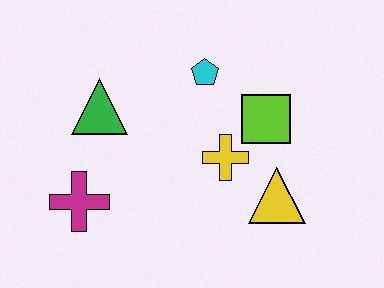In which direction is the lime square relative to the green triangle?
The lime square is to the right of the green triangle.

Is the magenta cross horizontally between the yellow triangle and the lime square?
No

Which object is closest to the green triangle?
The magenta cross is closest to the green triangle.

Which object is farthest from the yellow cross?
The magenta cross is farthest from the yellow cross.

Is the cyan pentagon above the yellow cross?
Yes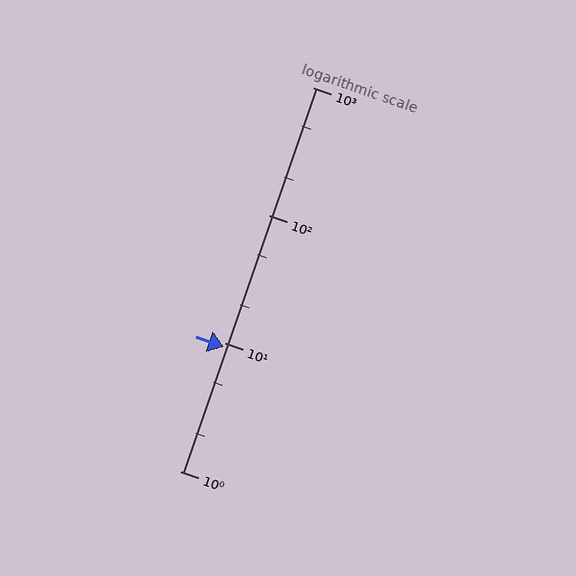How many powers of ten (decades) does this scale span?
The scale spans 3 decades, from 1 to 1000.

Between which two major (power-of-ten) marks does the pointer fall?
The pointer is between 1 and 10.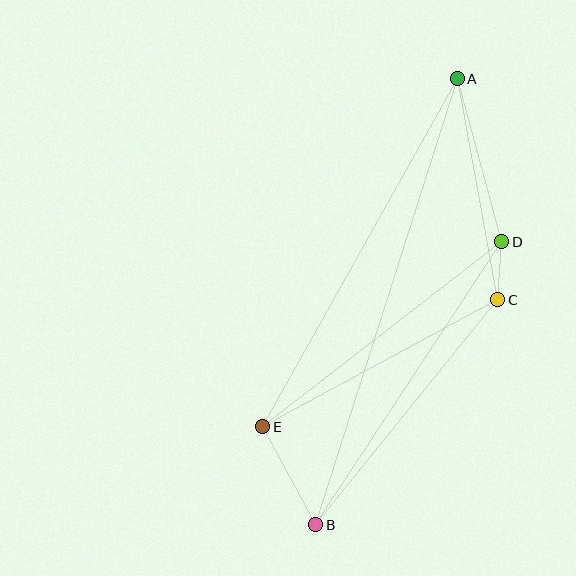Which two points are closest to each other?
Points C and D are closest to each other.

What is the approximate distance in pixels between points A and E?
The distance between A and E is approximately 399 pixels.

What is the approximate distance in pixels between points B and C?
The distance between B and C is approximately 289 pixels.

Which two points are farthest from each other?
Points A and B are farthest from each other.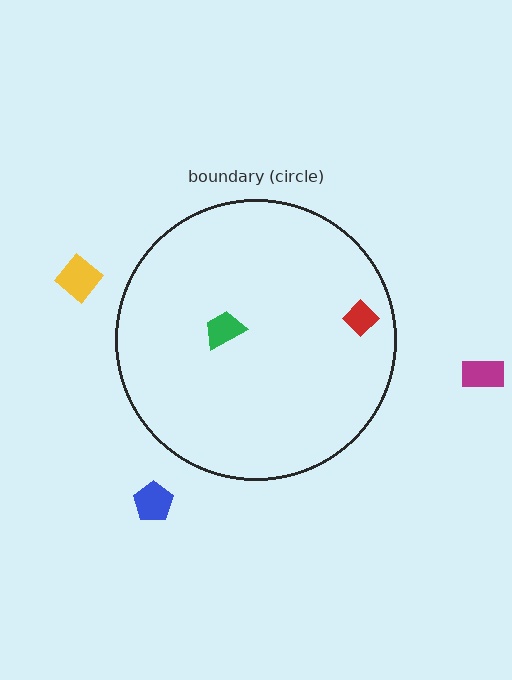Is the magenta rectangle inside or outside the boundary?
Outside.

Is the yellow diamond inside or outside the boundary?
Outside.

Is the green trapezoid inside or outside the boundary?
Inside.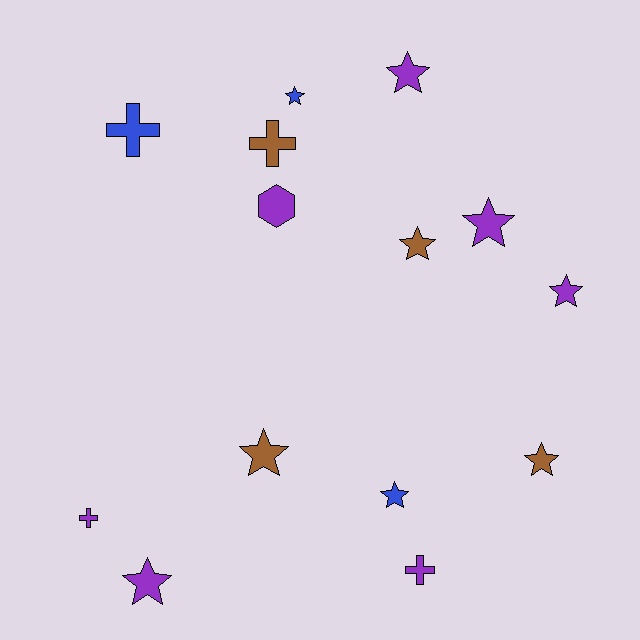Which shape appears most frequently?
Star, with 9 objects.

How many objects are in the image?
There are 14 objects.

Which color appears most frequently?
Purple, with 7 objects.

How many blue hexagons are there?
There are no blue hexagons.